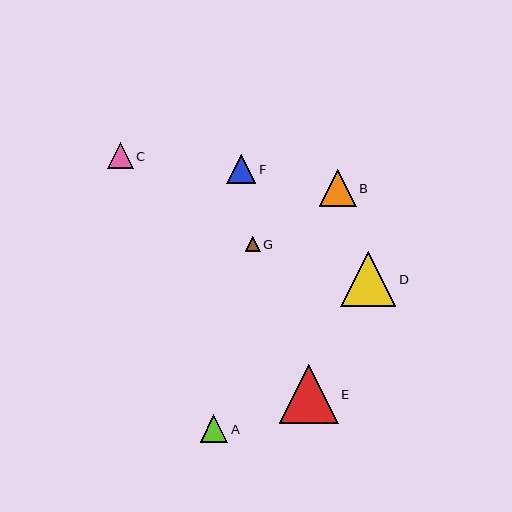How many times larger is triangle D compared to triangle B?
Triangle D is approximately 1.5 times the size of triangle B.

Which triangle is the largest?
Triangle E is the largest with a size of approximately 59 pixels.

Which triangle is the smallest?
Triangle G is the smallest with a size of approximately 15 pixels.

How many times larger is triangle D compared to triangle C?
Triangle D is approximately 2.2 times the size of triangle C.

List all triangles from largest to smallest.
From largest to smallest: E, D, B, F, A, C, G.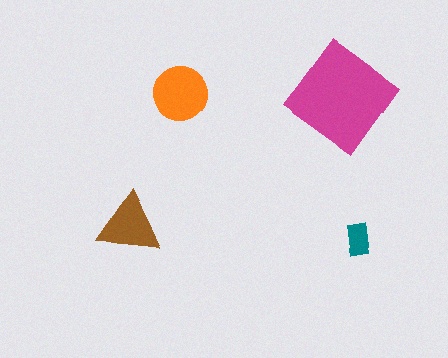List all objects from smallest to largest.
The teal rectangle, the brown triangle, the orange circle, the magenta diamond.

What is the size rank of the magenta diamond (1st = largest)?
1st.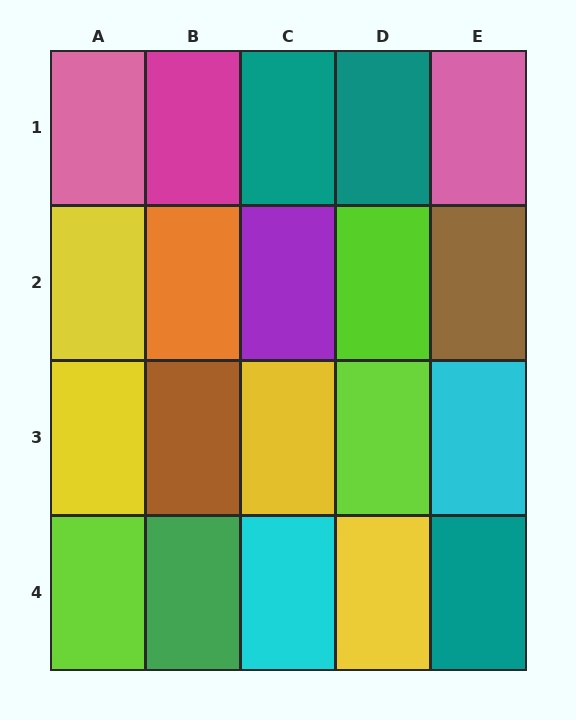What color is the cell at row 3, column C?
Yellow.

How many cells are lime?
3 cells are lime.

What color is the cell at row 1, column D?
Teal.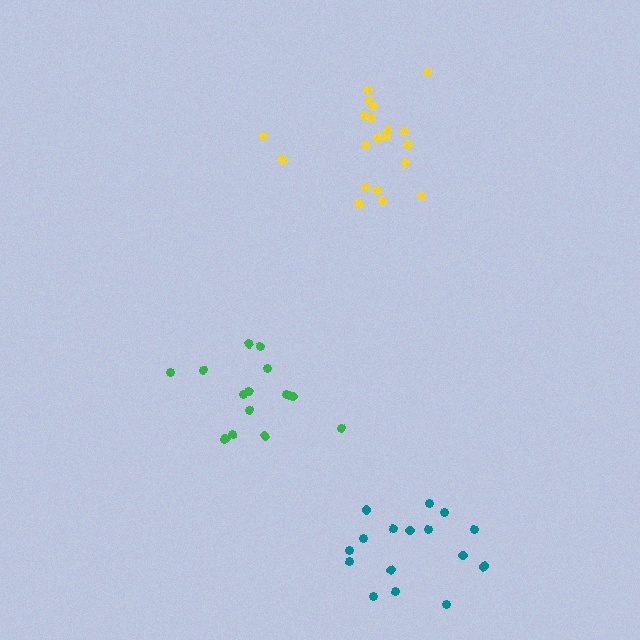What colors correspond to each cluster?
The clusters are colored: green, teal, yellow.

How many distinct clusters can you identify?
There are 3 distinct clusters.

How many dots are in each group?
Group 1: 16 dots, Group 2: 16 dots, Group 3: 21 dots (53 total).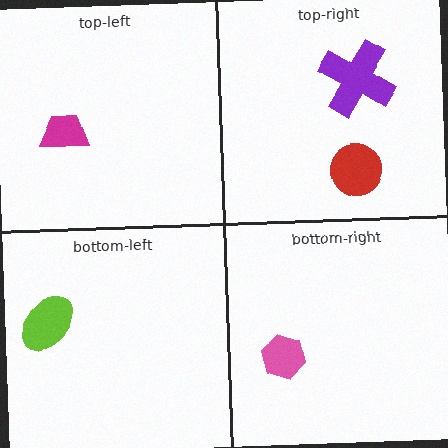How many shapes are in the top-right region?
2.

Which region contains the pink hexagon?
The bottom-right region.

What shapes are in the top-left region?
The magenta trapezoid.